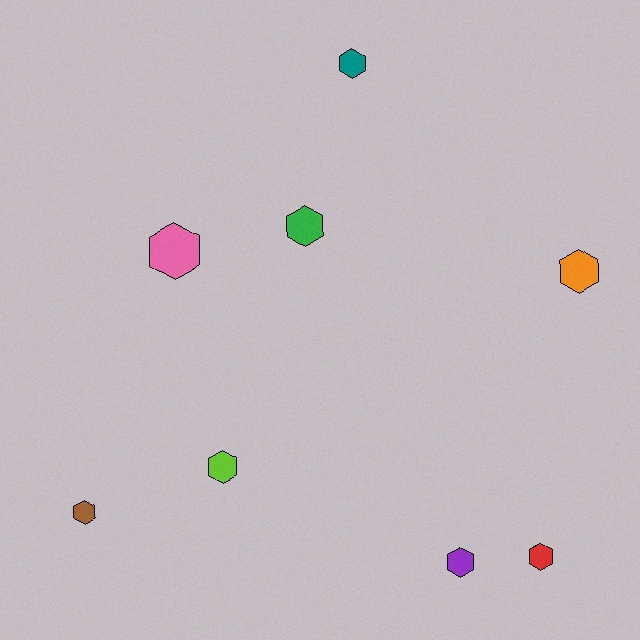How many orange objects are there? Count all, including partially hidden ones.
There is 1 orange object.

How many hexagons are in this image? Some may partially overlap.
There are 8 hexagons.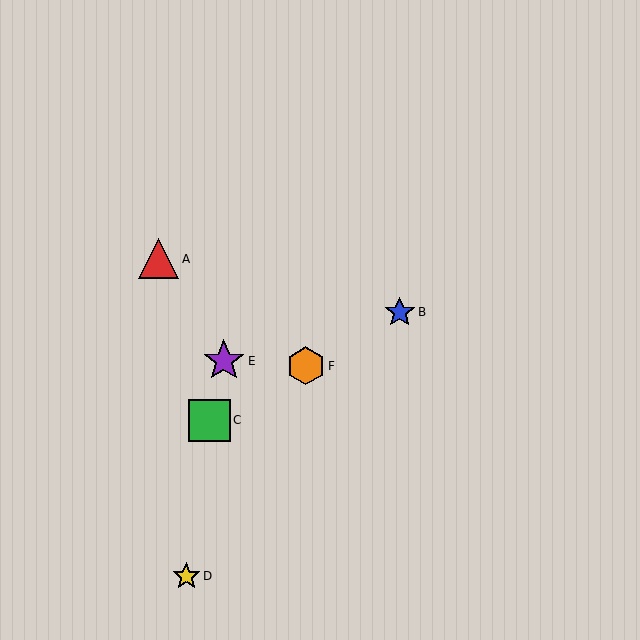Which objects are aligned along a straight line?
Objects B, C, F are aligned along a straight line.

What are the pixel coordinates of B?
Object B is at (400, 312).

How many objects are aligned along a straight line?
3 objects (B, C, F) are aligned along a straight line.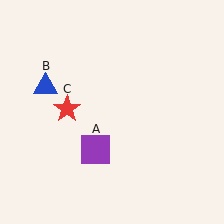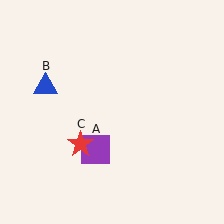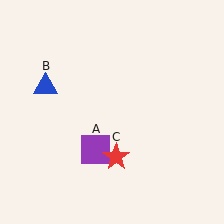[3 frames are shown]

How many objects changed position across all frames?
1 object changed position: red star (object C).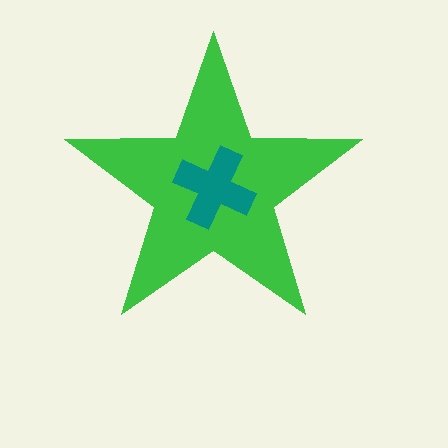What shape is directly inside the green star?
The teal cross.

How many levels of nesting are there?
2.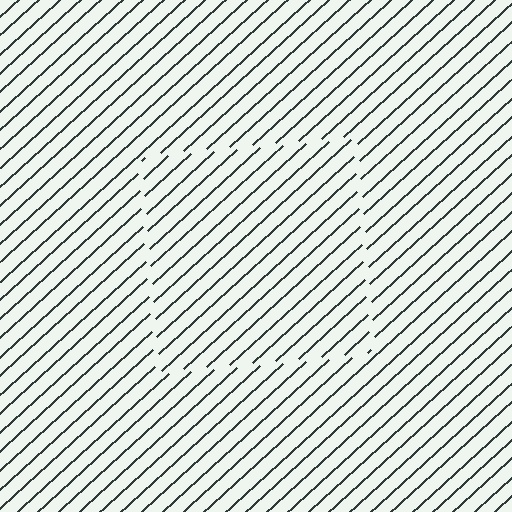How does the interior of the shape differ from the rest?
The interior of the shape contains the same grating, shifted by half a period — the contour is defined by the phase discontinuity where line-ends from the inner and outer gratings abut.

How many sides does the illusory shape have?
4 sides — the line-ends trace a square.